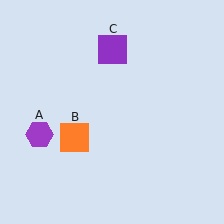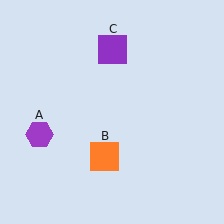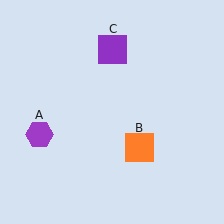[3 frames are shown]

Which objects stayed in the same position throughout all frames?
Purple hexagon (object A) and purple square (object C) remained stationary.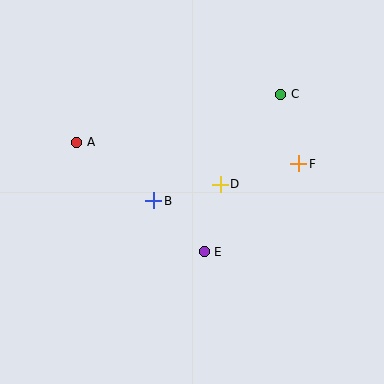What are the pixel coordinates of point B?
Point B is at (154, 201).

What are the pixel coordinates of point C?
Point C is at (280, 94).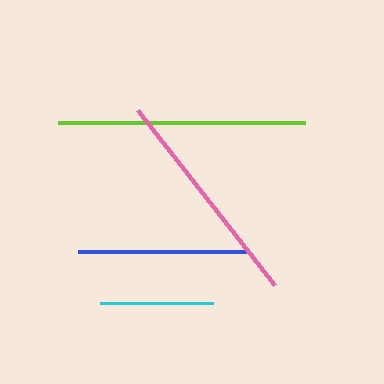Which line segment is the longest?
The lime line is the longest at approximately 248 pixels.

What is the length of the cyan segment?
The cyan segment is approximately 113 pixels long.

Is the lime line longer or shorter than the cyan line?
The lime line is longer than the cyan line.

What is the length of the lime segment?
The lime segment is approximately 248 pixels long.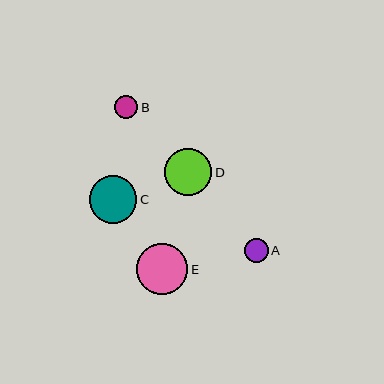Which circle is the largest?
Circle E is the largest with a size of approximately 51 pixels.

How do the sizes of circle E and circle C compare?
Circle E and circle C are approximately the same size.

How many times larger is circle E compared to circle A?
Circle E is approximately 2.2 times the size of circle A.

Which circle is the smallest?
Circle B is the smallest with a size of approximately 23 pixels.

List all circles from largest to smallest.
From largest to smallest: E, C, D, A, B.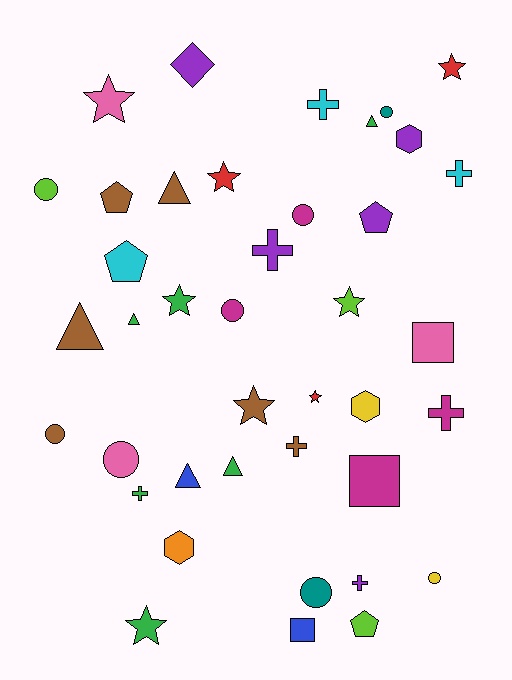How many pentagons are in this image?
There are 4 pentagons.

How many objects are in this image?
There are 40 objects.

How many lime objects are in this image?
There are 3 lime objects.